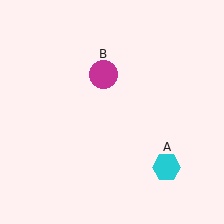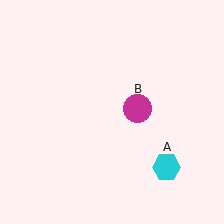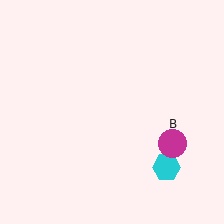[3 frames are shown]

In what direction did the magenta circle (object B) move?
The magenta circle (object B) moved down and to the right.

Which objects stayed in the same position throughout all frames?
Cyan hexagon (object A) remained stationary.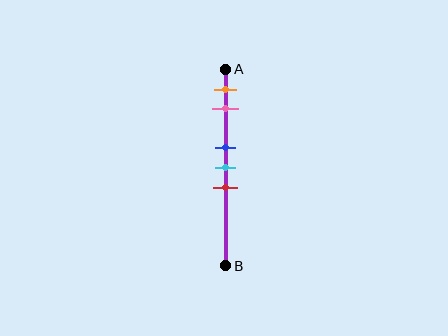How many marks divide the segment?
There are 5 marks dividing the segment.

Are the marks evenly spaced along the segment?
No, the marks are not evenly spaced.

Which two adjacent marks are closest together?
The blue and cyan marks are the closest adjacent pair.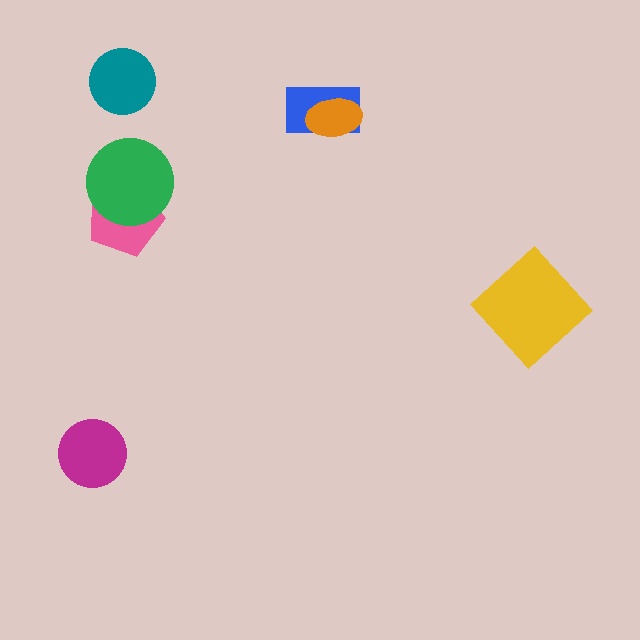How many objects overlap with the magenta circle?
0 objects overlap with the magenta circle.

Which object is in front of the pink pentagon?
The green circle is in front of the pink pentagon.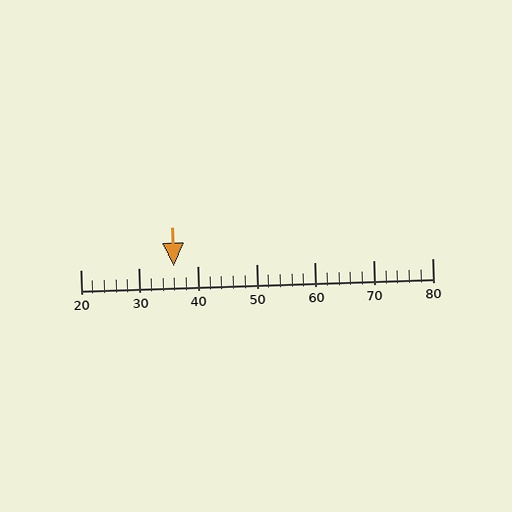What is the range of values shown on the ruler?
The ruler shows values from 20 to 80.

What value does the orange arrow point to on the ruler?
The orange arrow points to approximately 36.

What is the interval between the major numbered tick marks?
The major tick marks are spaced 10 units apart.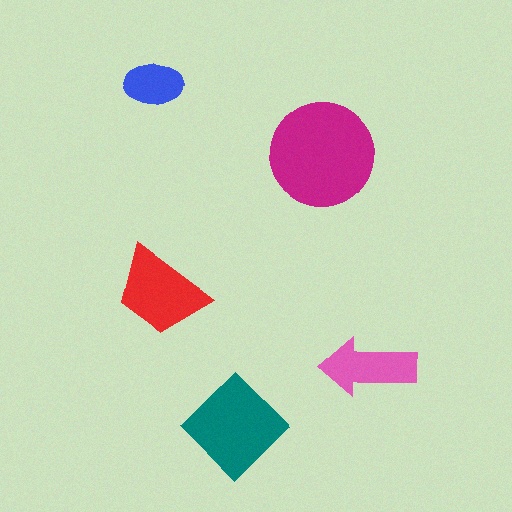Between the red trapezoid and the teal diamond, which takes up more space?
The teal diamond.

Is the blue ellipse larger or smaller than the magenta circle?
Smaller.